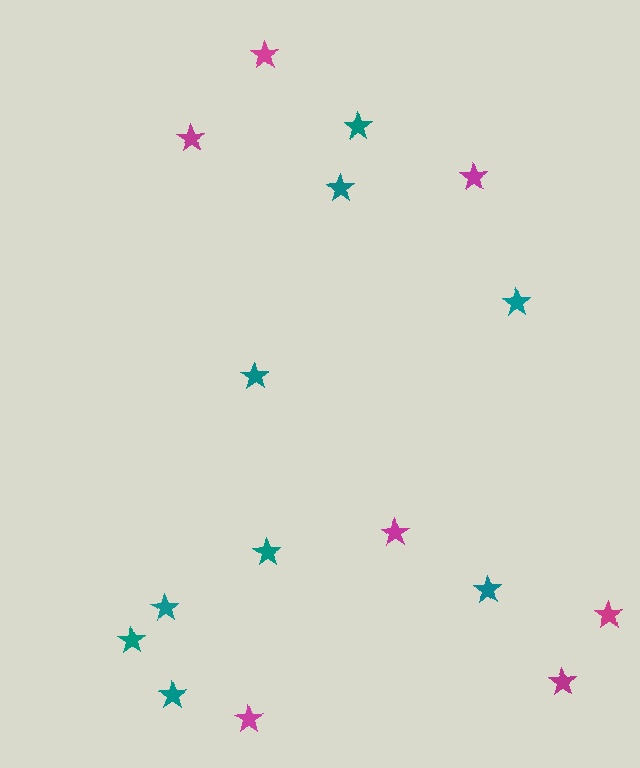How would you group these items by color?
There are 2 groups: one group of magenta stars (7) and one group of teal stars (9).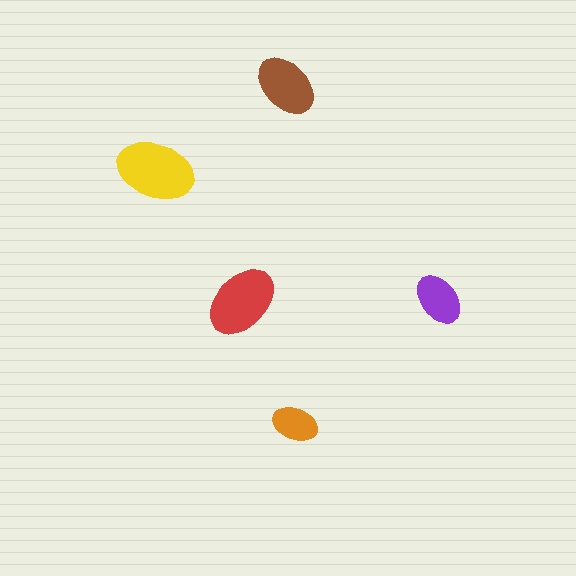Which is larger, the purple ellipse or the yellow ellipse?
The yellow one.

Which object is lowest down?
The orange ellipse is bottommost.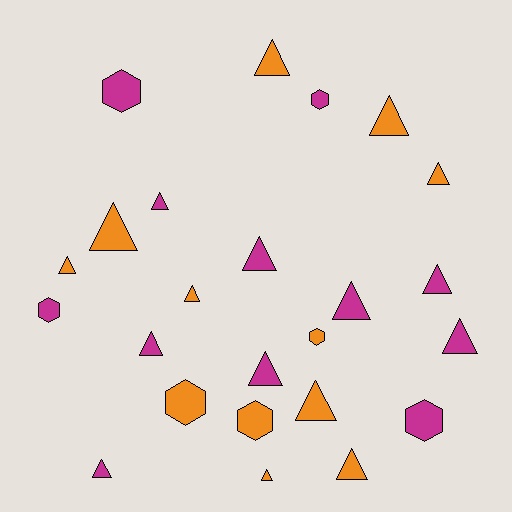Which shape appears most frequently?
Triangle, with 17 objects.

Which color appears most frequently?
Magenta, with 12 objects.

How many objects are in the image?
There are 24 objects.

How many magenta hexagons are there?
There are 4 magenta hexagons.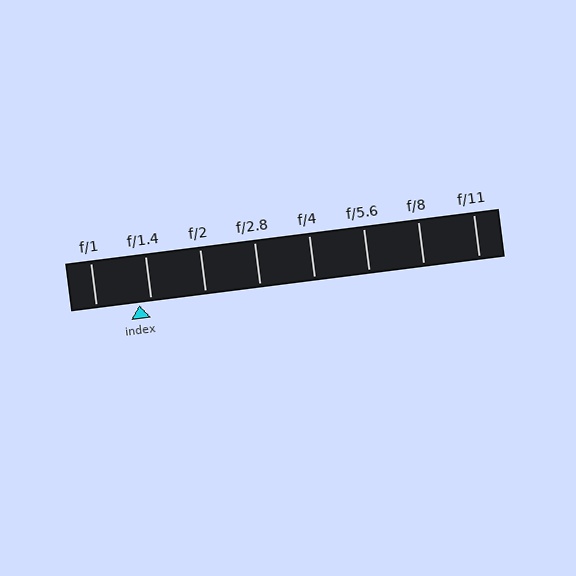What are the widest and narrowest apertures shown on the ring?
The widest aperture shown is f/1 and the narrowest is f/11.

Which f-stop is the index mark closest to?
The index mark is closest to f/1.4.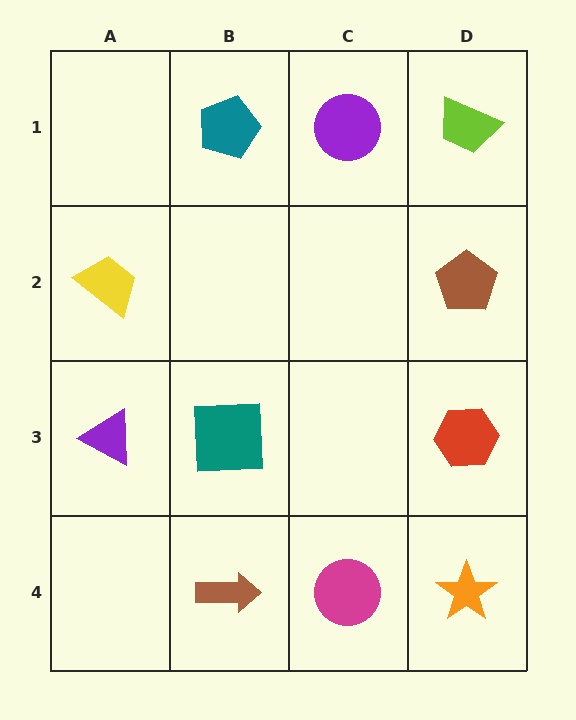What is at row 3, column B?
A teal square.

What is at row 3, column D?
A red hexagon.